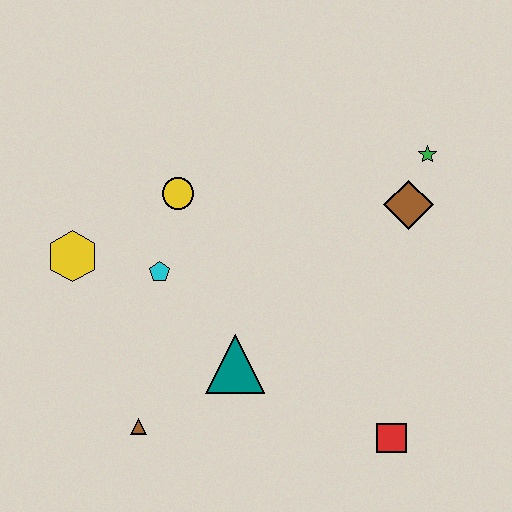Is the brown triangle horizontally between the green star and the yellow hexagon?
Yes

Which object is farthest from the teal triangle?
The green star is farthest from the teal triangle.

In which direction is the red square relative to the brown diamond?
The red square is below the brown diamond.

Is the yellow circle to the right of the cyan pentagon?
Yes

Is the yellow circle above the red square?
Yes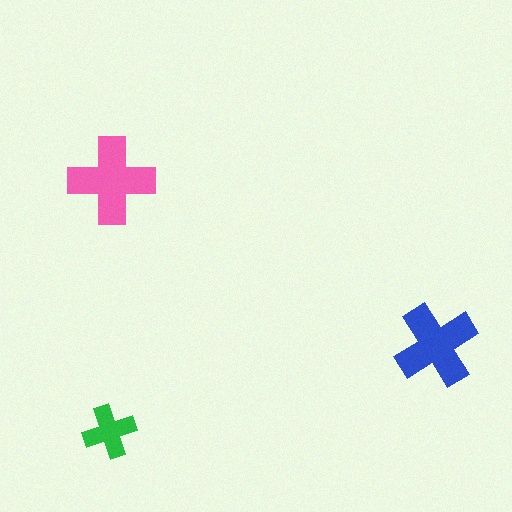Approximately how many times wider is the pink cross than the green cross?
About 1.5 times wider.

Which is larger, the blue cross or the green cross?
The blue one.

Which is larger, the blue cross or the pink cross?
The pink one.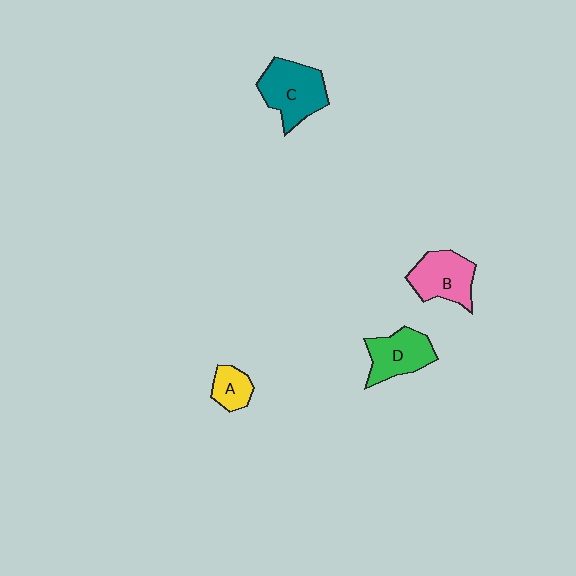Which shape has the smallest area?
Shape A (yellow).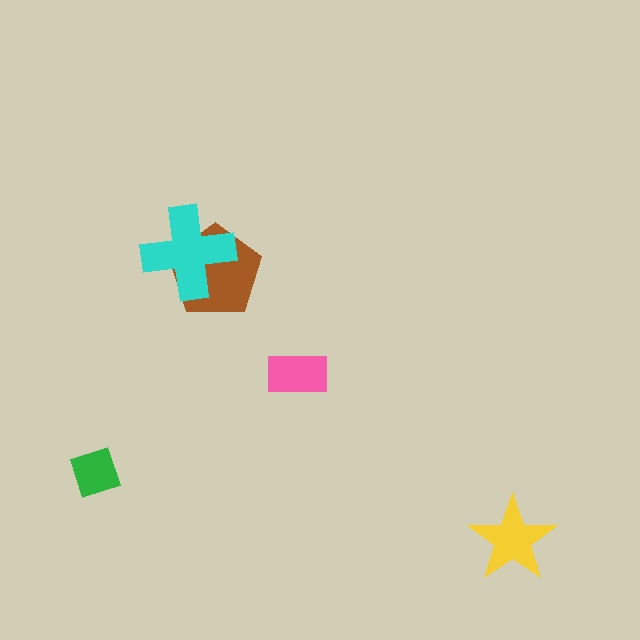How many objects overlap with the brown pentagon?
1 object overlaps with the brown pentagon.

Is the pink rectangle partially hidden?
No, no other shape covers it.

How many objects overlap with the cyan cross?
1 object overlaps with the cyan cross.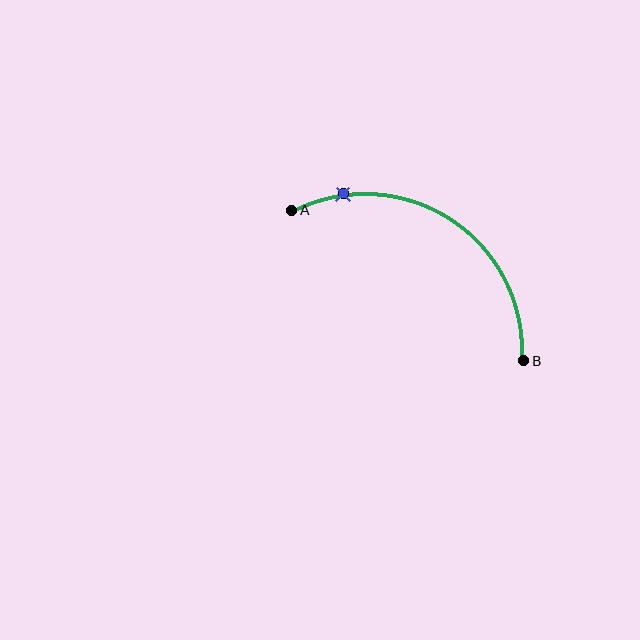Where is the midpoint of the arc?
The arc midpoint is the point on the curve farthest from the straight line joining A and B. It sits above that line.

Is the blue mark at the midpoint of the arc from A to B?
No. The blue mark lies on the arc but is closer to endpoint A. The arc midpoint would be at the point on the curve equidistant along the arc from both A and B.